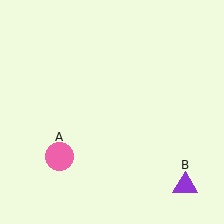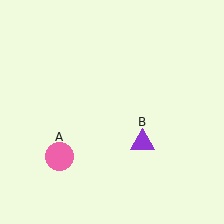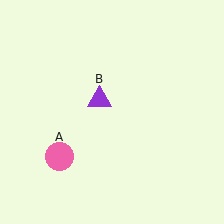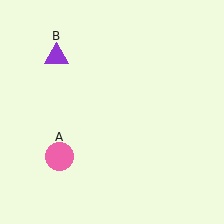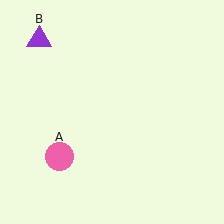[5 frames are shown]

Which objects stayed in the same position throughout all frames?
Pink circle (object A) remained stationary.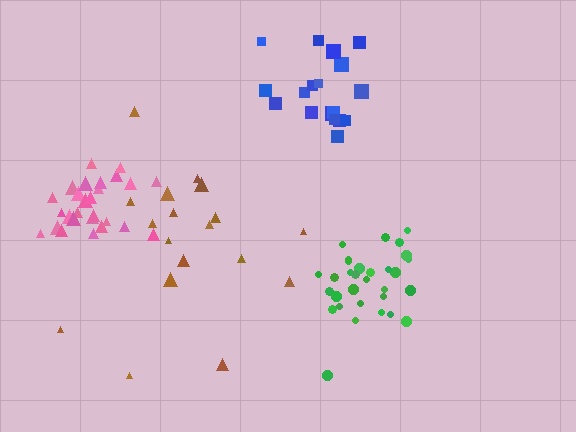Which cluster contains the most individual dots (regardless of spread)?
Green (31).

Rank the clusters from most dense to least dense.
green, pink, blue, brown.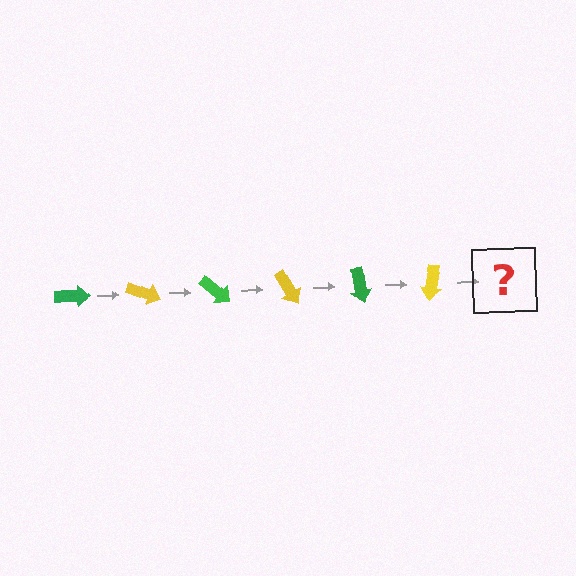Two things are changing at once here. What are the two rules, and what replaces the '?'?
The two rules are that it rotates 20 degrees each step and the color cycles through green and yellow. The '?' should be a green arrow, rotated 120 degrees from the start.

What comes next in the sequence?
The next element should be a green arrow, rotated 120 degrees from the start.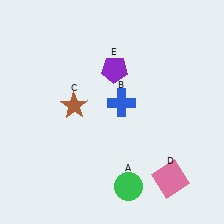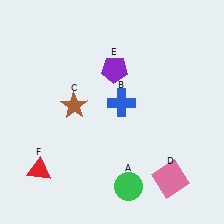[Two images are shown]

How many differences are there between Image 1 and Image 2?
There is 1 difference between the two images.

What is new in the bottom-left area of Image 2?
A red triangle (F) was added in the bottom-left area of Image 2.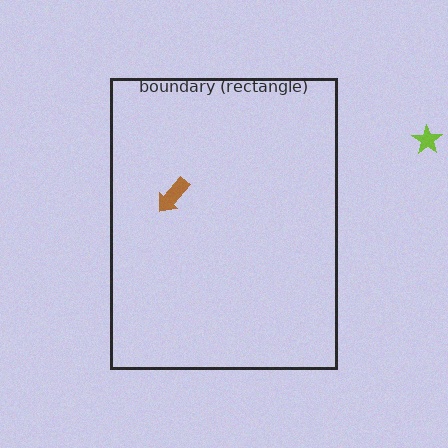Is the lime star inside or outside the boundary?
Outside.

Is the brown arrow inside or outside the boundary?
Inside.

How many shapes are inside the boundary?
1 inside, 1 outside.